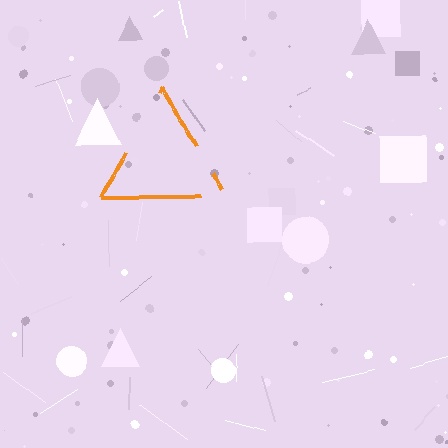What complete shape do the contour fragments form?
The contour fragments form a triangle.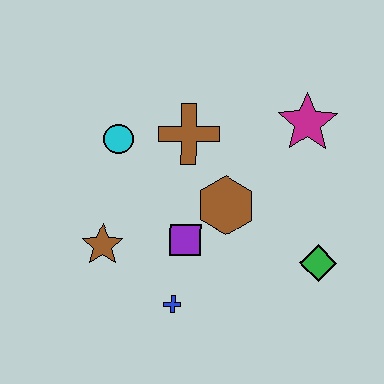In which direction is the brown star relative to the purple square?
The brown star is to the left of the purple square.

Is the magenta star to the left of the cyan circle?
No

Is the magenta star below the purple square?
No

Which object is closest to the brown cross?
The cyan circle is closest to the brown cross.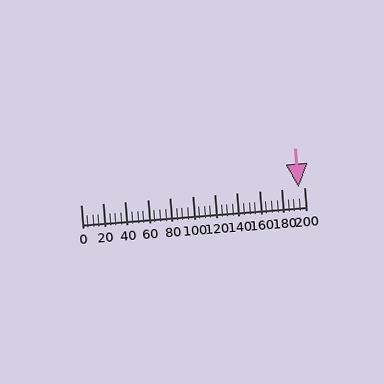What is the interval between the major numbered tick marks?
The major tick marks are spaced 20 units apart.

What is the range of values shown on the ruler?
The ruler shows values from 0 to 200.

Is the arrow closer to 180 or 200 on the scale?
The arrow is closer to 200.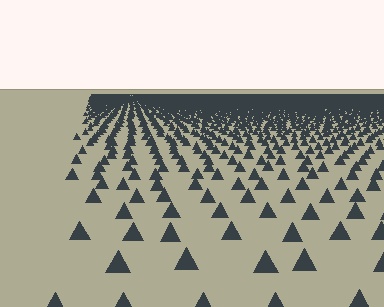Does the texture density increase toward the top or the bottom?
Density increases toward the top.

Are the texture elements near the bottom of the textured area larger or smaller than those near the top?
Larger. Near the bottom, elements are closer to the viewer and appear at a bigger on-screen size.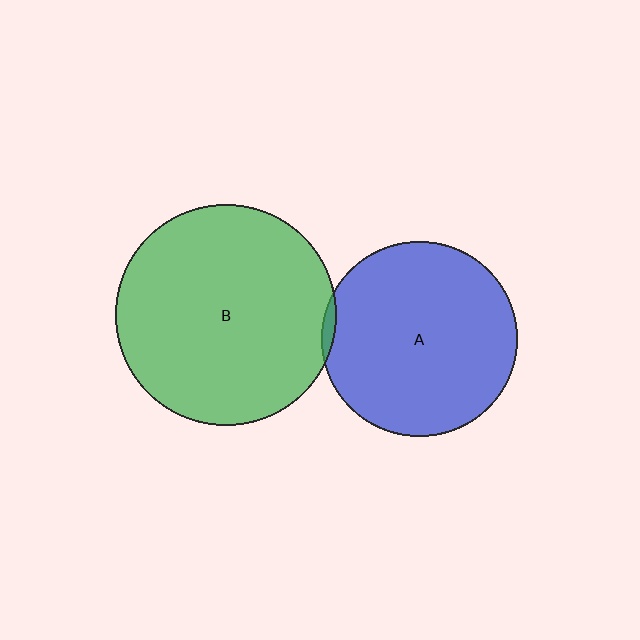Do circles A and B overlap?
Yes.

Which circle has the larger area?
Circle B (green).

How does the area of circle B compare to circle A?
Approximately 1.3 times.